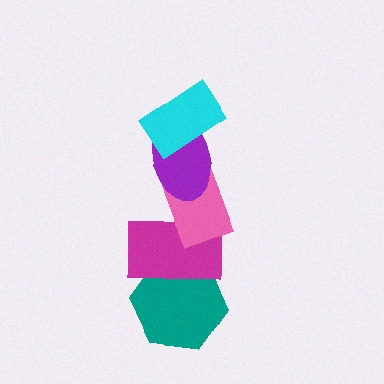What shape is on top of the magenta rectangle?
The pink rectangle is on top of the magenta rectangle.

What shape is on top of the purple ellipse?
The cyan rectangle is on top of the purple ellipse.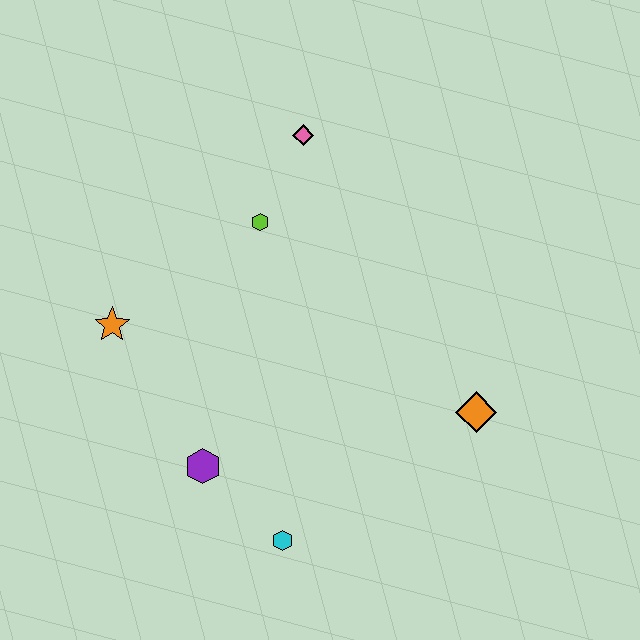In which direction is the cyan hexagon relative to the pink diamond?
The cyan hexagon is below the pink diamond.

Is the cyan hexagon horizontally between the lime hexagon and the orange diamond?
Yes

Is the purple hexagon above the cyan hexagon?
Yes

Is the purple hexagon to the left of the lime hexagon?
Yes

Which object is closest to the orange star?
The purple hexagon is closest to the orange star.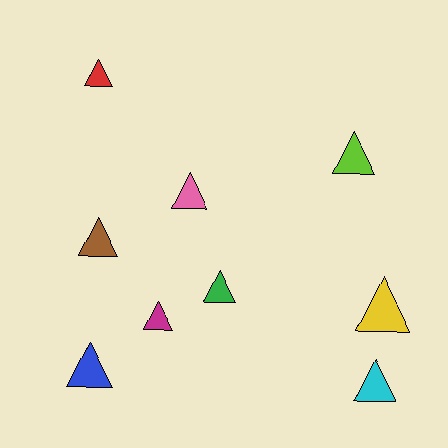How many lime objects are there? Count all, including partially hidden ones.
There is 1 lime object.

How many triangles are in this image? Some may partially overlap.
There are 9 triangles.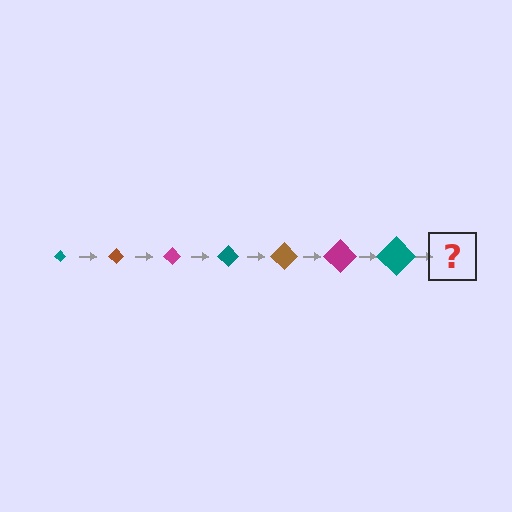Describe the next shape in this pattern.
It should be a brown diamond, larger than the previous one.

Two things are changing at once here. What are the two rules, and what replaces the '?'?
The two rules are that the diamond grows larger each step and the color cycles through teal, brown, and magenta. The '?' should be a brown diamond, larger than the previous one.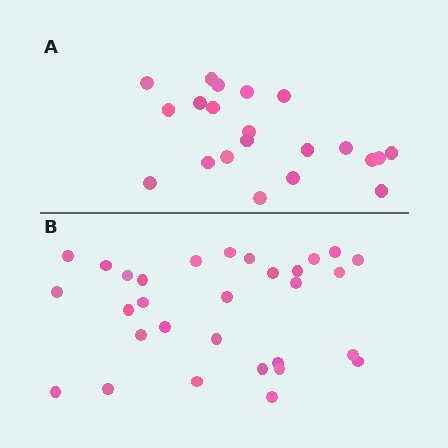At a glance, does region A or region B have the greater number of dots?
Region B (the bottom region) has more dots.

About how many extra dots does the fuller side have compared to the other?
Region B has roughly 8 or so more dots than region A.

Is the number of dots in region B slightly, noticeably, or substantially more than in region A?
Region B has noticeably more, but not dramatically so. The ratio is roughly 1.4 to 1.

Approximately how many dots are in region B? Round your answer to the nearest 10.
About 30 dots.